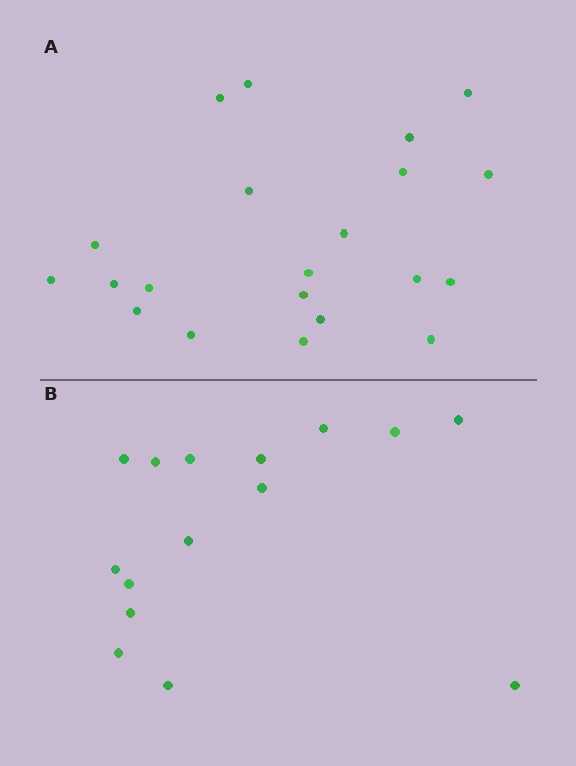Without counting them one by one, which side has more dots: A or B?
Region A (the top region) has more dots.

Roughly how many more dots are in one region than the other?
Region A has about 6 more dots than region B.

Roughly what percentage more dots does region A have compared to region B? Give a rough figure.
About 40% more.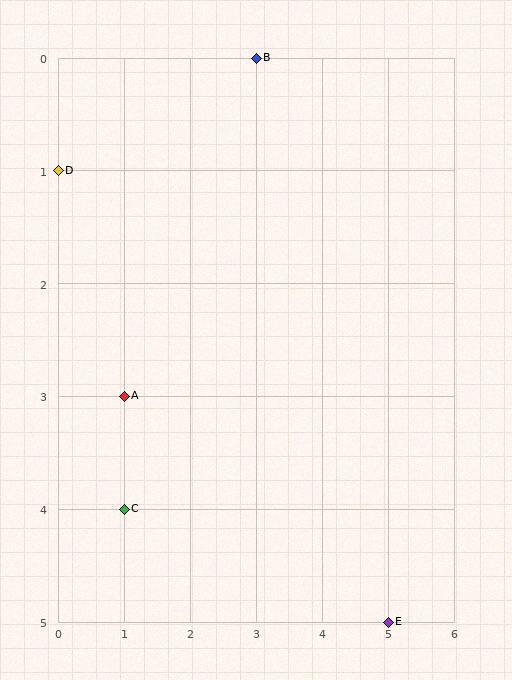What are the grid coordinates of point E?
Point E is at grid coordinates (5, 5).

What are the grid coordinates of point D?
Point D is at grid coordinates (0, 1).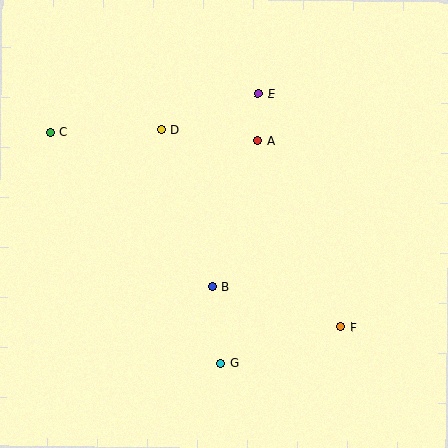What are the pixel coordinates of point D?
Point D is at (161, 130).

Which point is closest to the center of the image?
Point B at (212, 287) is closest to the center.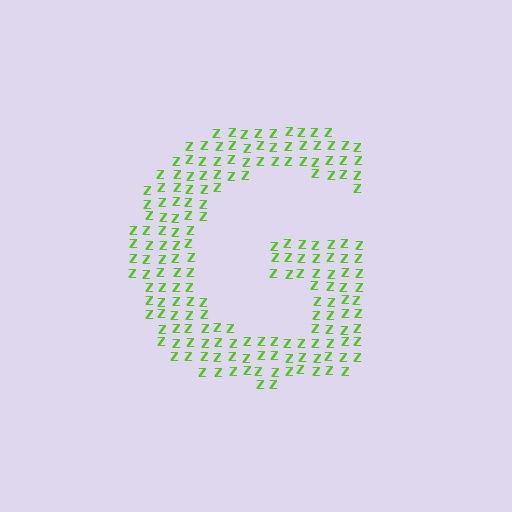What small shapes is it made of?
It is made of small letter Z's.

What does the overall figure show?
The overall figure shows the letter G.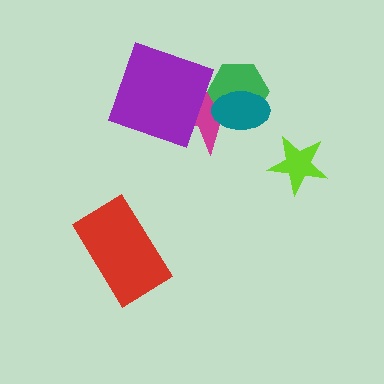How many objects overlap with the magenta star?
3 objects overlap with the magenta star.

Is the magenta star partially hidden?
Yes, it is partially covered by another shape.